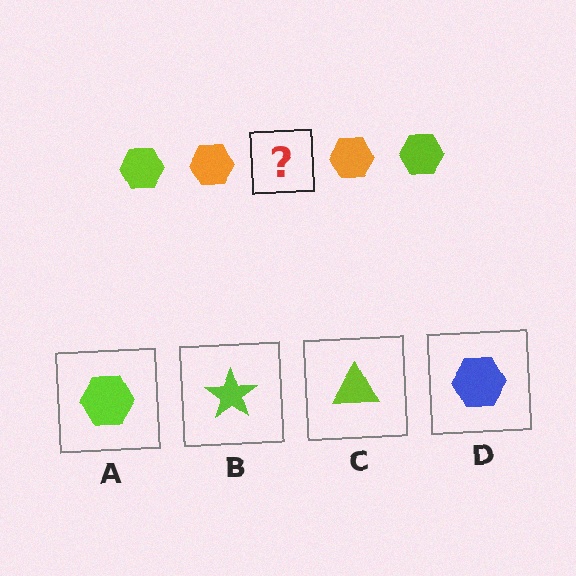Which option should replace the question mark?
Option A.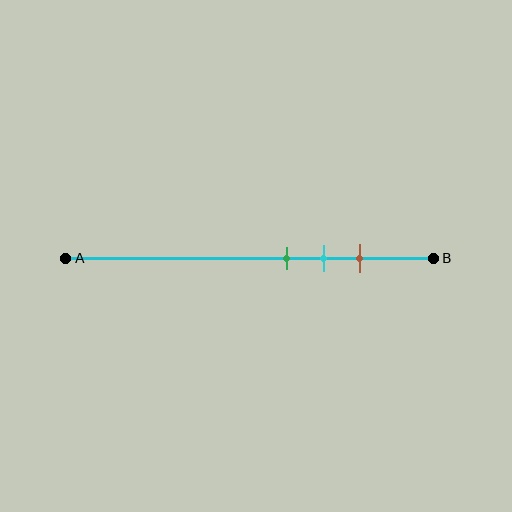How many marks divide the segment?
There are 3 marks dividing the segment.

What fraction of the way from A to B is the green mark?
The green mark is approximately 60% (0.6) of the way from A to B.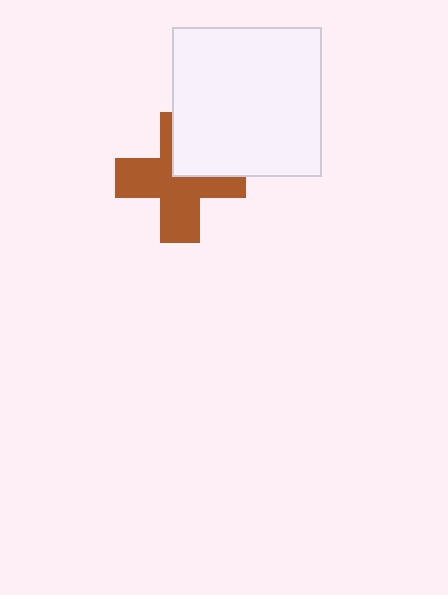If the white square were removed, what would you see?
You would see the complete brown cross.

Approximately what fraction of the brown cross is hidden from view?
Roughly 31% of the brown cross is hidden behind the white square.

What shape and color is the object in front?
The object in front is a white square.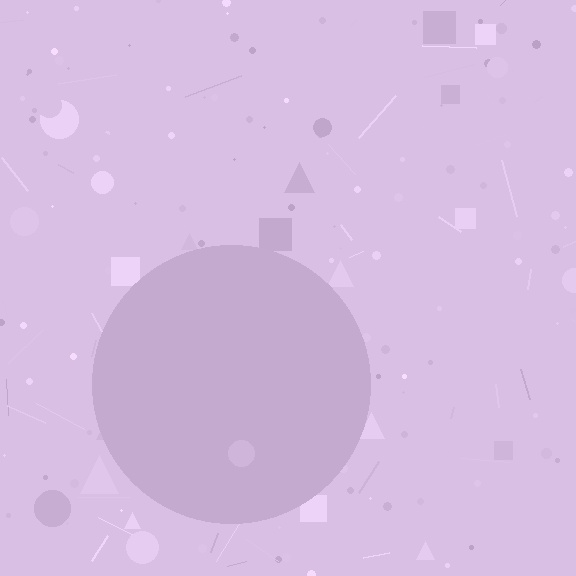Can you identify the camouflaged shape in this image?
The camouflaged shape is a circle.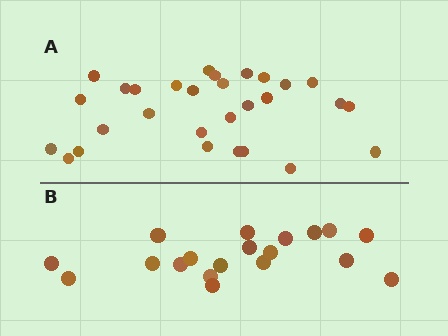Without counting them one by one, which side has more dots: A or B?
Region A (the top region) has more dots.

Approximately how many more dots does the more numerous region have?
Region A has roughly 10 or so more dots than region B.